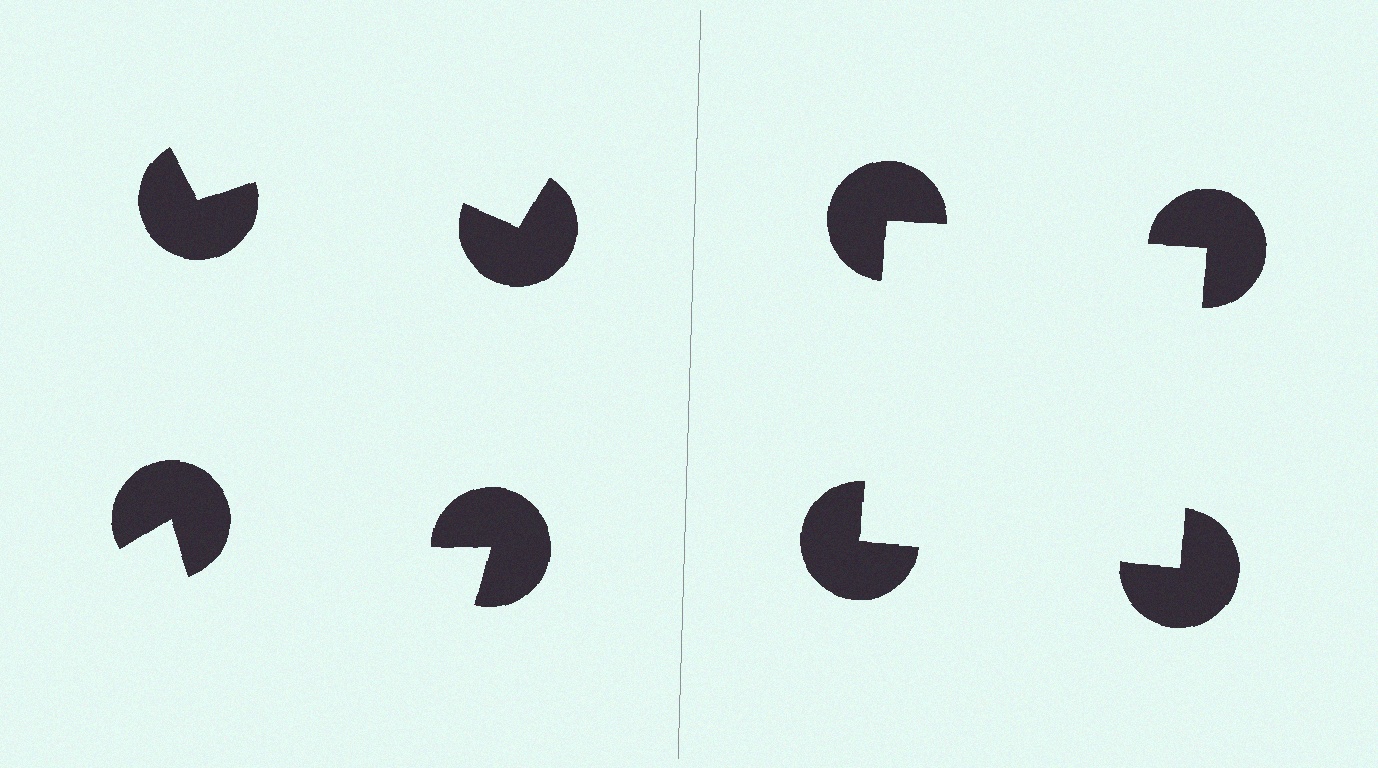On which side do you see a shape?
An illusory square appears on the right side. On the left side the wedge cuts are rotated, so no coherent shape forms.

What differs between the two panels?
The pac-man discs are positioned identically on both sides; only the wedge orientations differ. On the right they align to a square; on the left they are misaligned.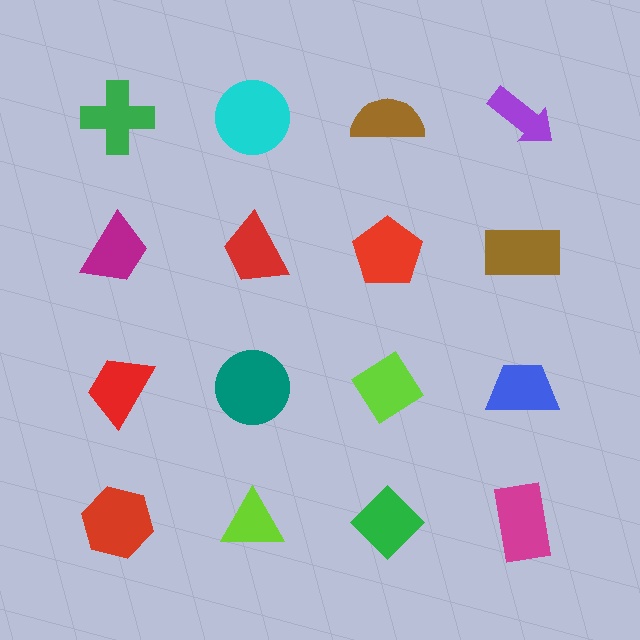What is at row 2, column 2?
A red trapezoid.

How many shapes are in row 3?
4 shapes.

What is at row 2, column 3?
A red pentagon.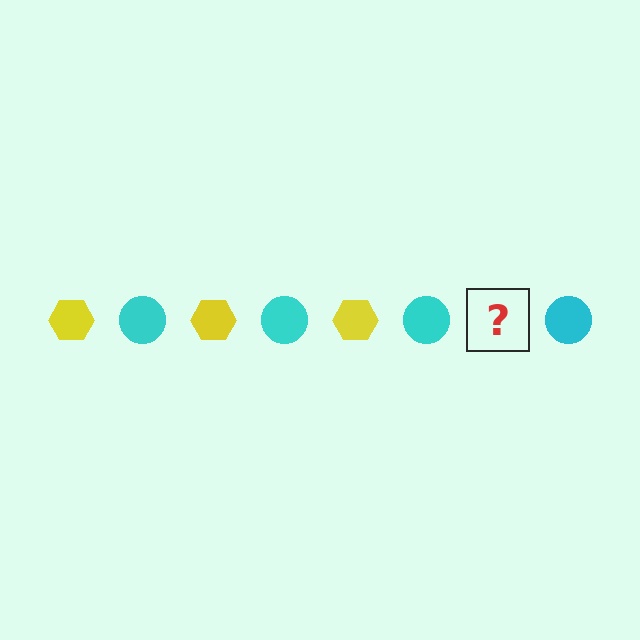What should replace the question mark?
The question mark should be replaced with a yellow hexagon.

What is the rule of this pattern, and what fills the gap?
The rule is that the pattern alternates between yellow hexagon and cyan circle. The gap should be filled with a yellow hexagon.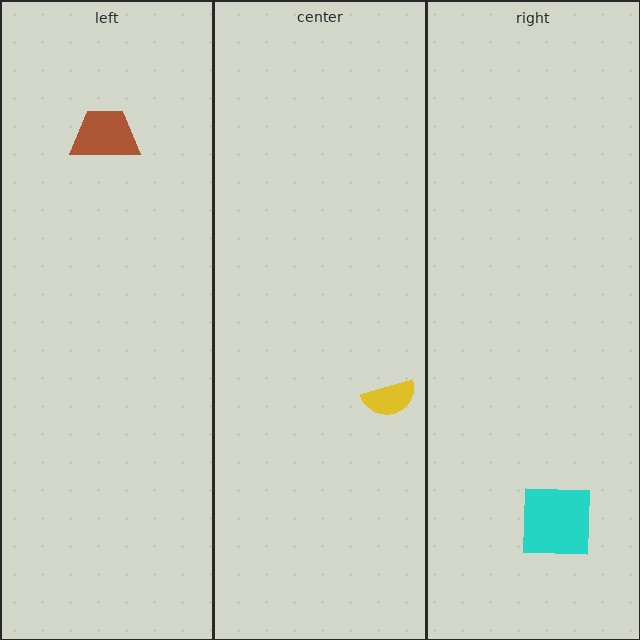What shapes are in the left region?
The brown trapezoid.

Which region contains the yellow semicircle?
The center region.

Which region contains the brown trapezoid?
The left region.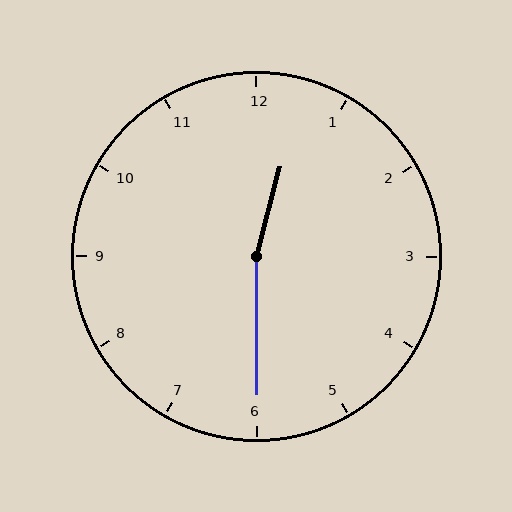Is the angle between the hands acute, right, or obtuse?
It is obtuse.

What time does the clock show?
12:30.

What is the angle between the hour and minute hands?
Approximately 165 degrees.